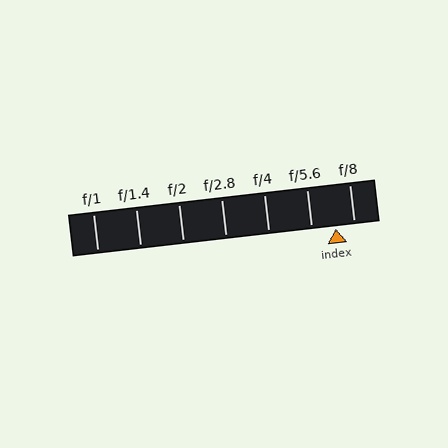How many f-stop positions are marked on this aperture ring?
There are 7 f-stop positions marked.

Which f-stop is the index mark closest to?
The index mark is closest to f/8.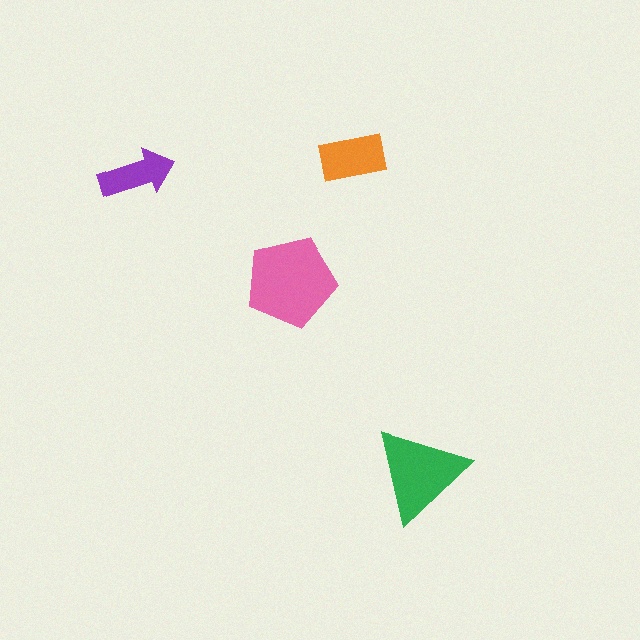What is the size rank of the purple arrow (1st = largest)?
4th.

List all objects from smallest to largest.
The purple arrow, the orange rectangle, the green triangle, the pink pentagon.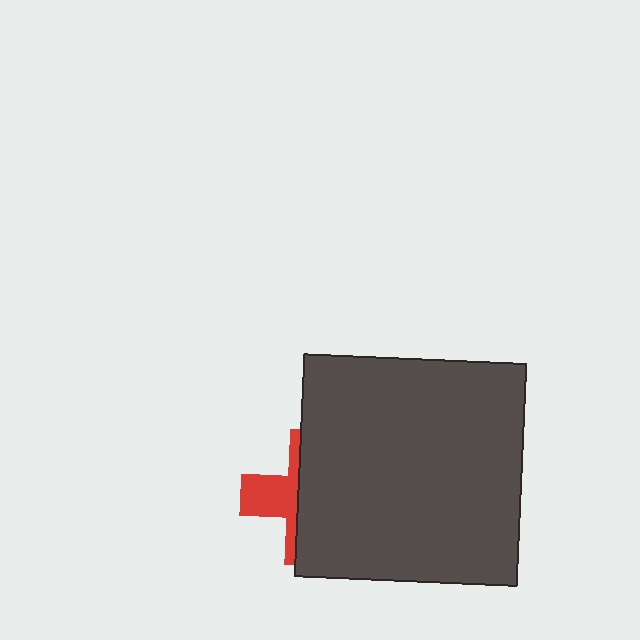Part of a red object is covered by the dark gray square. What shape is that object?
It is a cross.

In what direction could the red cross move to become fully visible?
The red cross could move left. That would shift it out from behind the dark gray square entirely.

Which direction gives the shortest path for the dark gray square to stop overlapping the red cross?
Moving right gives the shortest separation.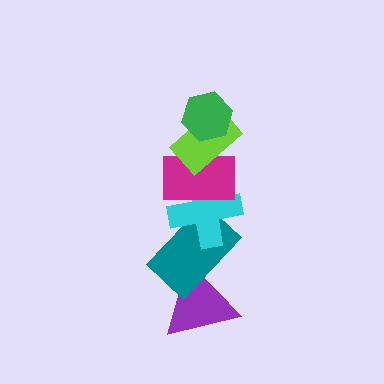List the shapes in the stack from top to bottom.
From top to bottom: the green hexagon, the lime rectangle, the magenta rectangle, the cyan cross, the teal rectangle, the purple triangle.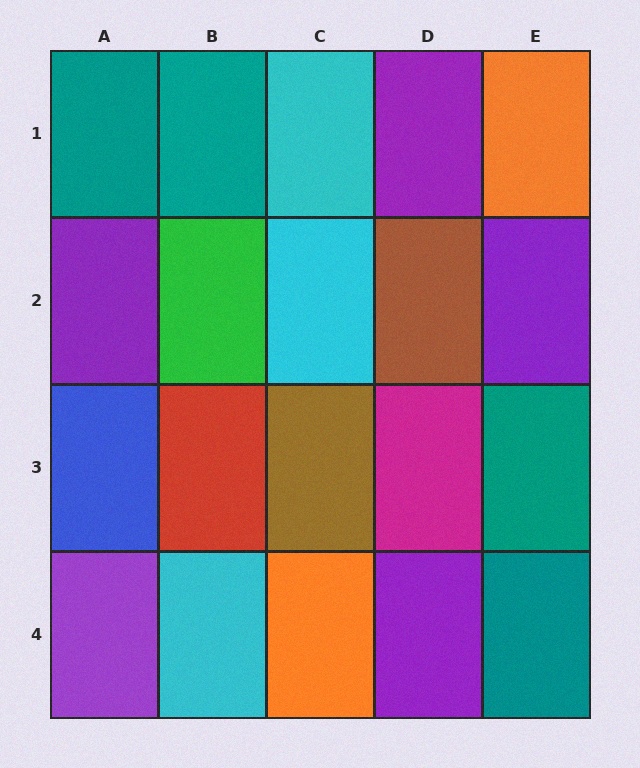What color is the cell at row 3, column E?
Teal.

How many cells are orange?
2 cells are orange.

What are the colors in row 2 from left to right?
Purple, green, cyan, brown, purple.